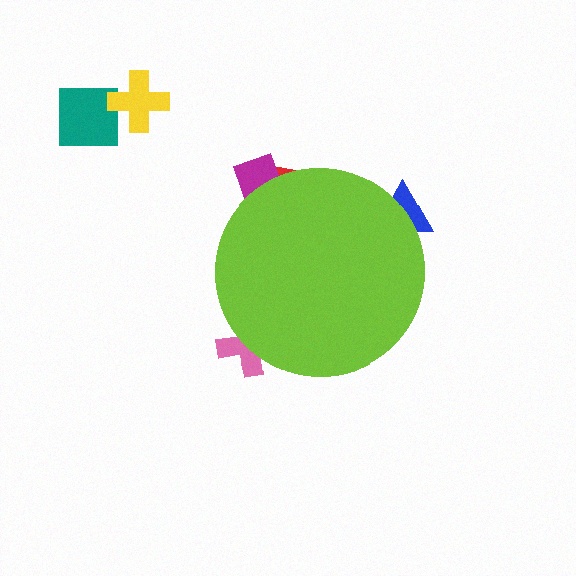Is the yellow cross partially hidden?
No, the yellow cross is fully visible.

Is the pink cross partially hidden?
Yes, the pink cross is partially hidden behind the lime circle.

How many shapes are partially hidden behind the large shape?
4 shapes are partially hidden.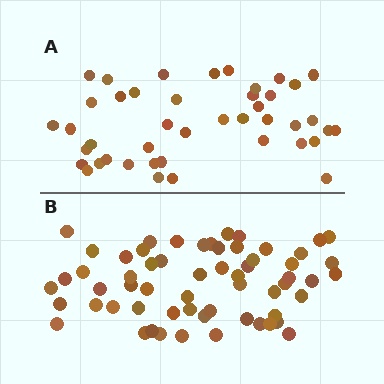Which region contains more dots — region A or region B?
Region B (the bottom region) has more dots.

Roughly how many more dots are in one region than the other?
Region B has approximately 15 more dots than region A.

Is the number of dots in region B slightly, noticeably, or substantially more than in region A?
Region B has noticeably more, but not dramatically so. The ratio is roughly 1.4 to 1.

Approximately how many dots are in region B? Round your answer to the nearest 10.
About 60 dots.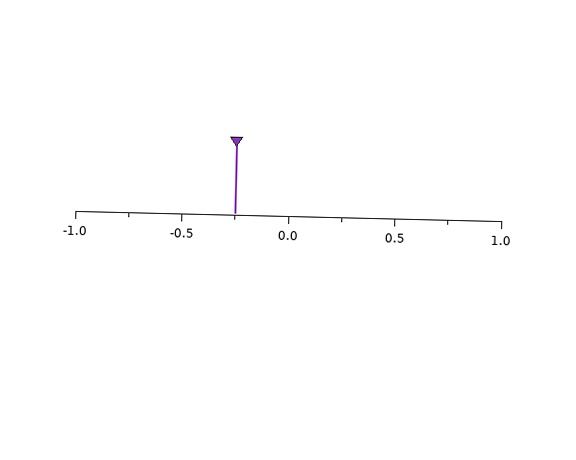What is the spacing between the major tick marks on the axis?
The major ticks are spaced 0.5 apart.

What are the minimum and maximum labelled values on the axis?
The axis runs from -1.0 to 1.0.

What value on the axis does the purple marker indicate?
The marker indicates approximately -0.25.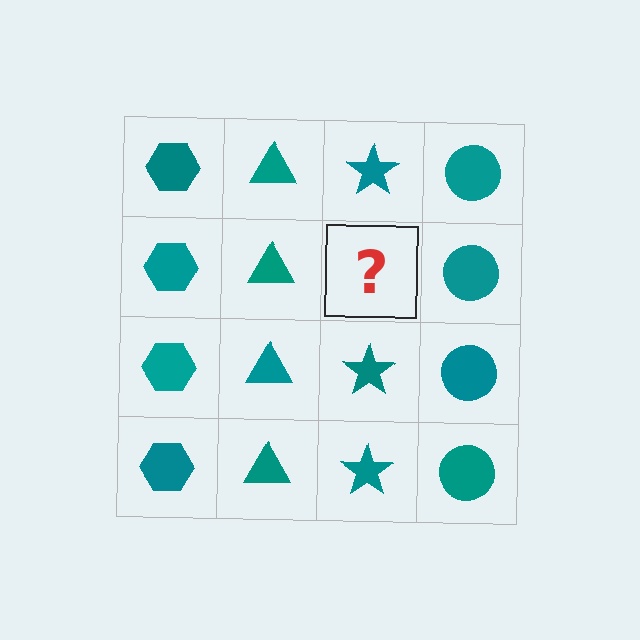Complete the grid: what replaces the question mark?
The question mark should be replaced with a teal star.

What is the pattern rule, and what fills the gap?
The rule is that each column has a consistent shape. The gap should be filled with a teal star.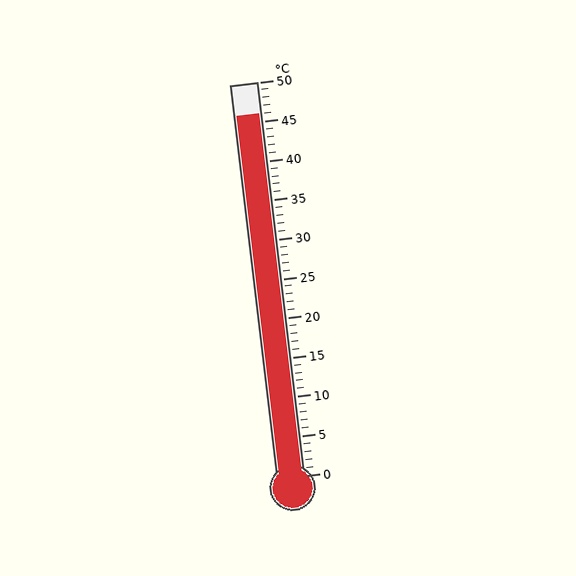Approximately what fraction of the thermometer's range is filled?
The thermometer is filled to approximately 90% of its range.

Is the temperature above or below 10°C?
The temperature is above 10°C.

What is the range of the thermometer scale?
The thermometer scale ranges from 0°C to 50°C.